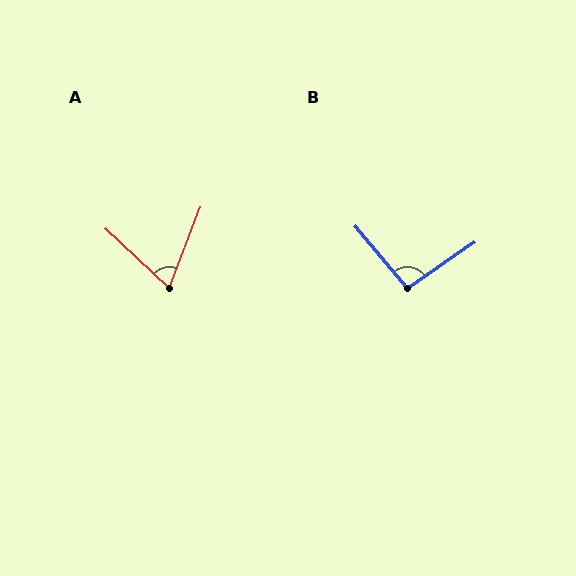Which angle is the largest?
B, at approximately 95 degrees.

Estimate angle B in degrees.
Approximately 95 degrees.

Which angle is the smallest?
A, at approximately 68 degrees.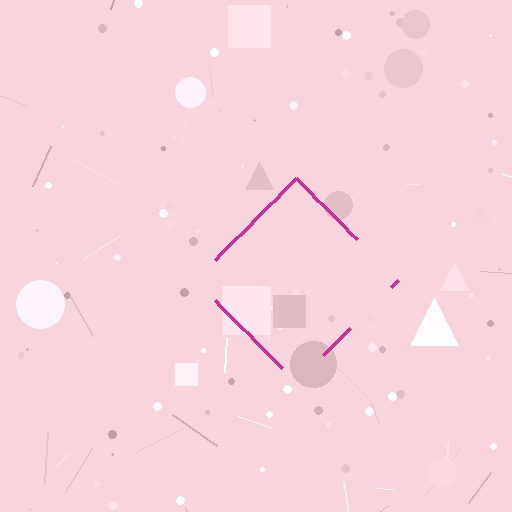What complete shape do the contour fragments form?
The contour fragments form a diamond.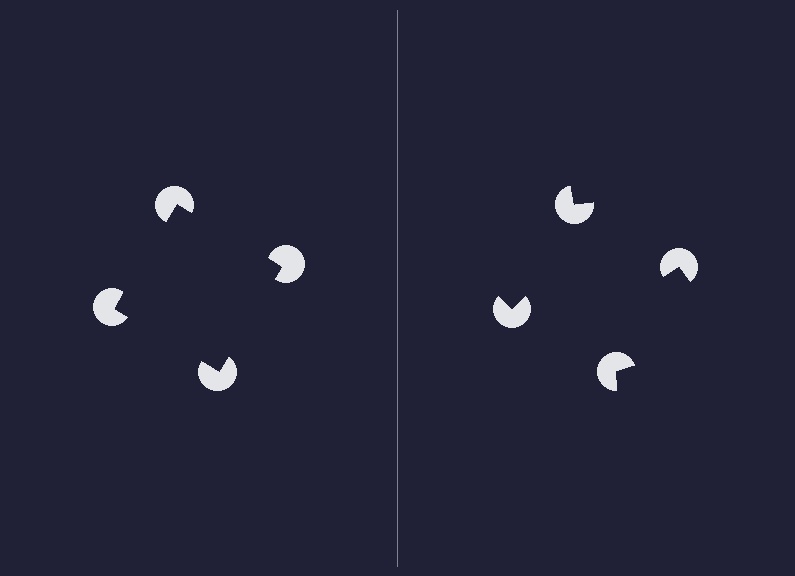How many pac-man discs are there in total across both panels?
8 — 4 on each side.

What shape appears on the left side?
An illusory square.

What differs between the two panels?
The pac-man discs are positioned identically on both sides; only the wedge orientations differ. On the left they align to a square; on the right they are misaligned.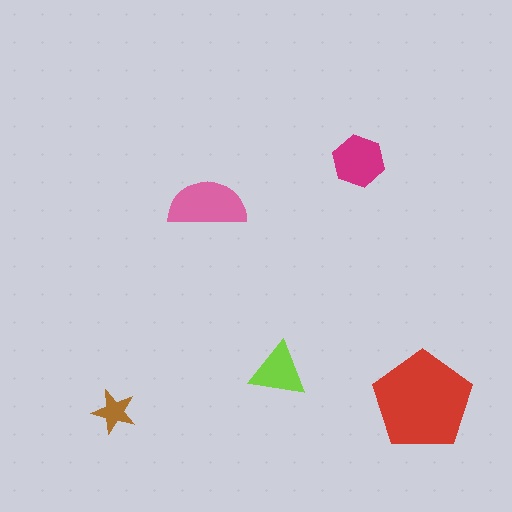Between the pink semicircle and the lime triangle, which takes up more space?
The pink semicircle.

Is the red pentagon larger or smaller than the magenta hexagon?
Larger.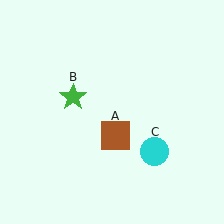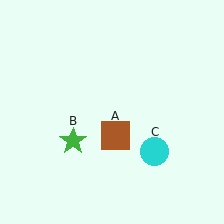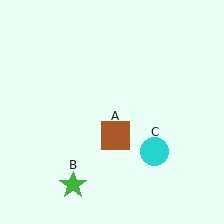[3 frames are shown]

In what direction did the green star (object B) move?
The green star (object B) moved down.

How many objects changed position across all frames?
1 object changed position: green star (object B).